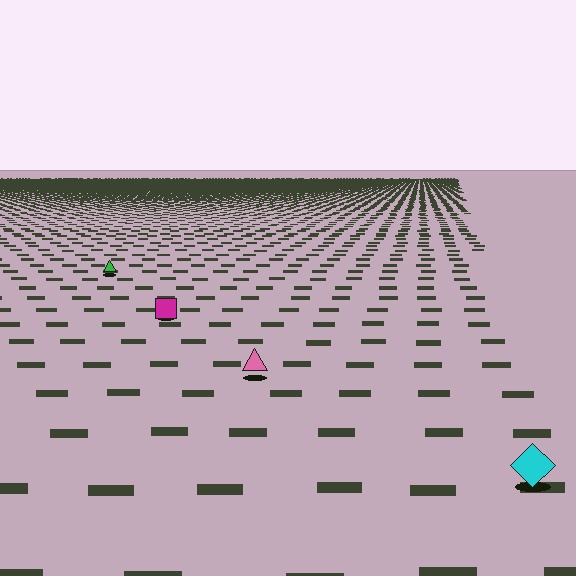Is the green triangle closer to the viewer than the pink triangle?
No. The pink triangle is closer — you can tell from the texture gradient: the ground texture is coarser near it.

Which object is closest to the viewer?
The cyan diamond is closest. The texture marks near it are larger and more spread out.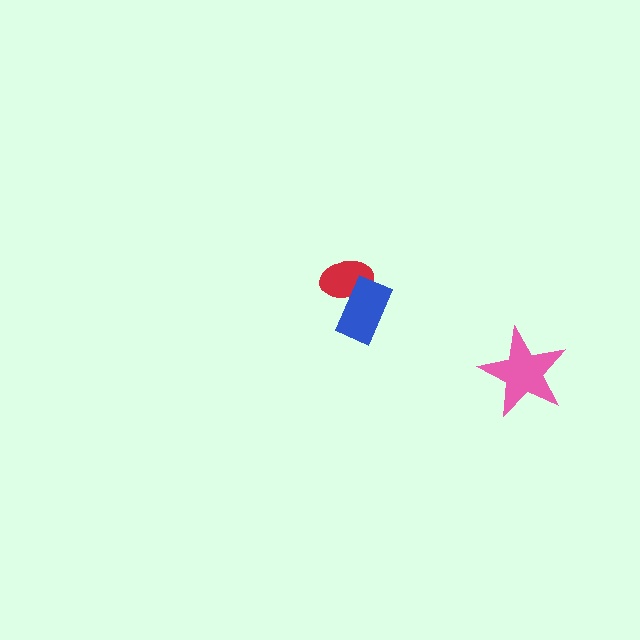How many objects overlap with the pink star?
0 objects overlap with the pink star.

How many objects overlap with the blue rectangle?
1 object overlaps with the blue rectangle.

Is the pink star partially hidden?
No, no other shape covers it.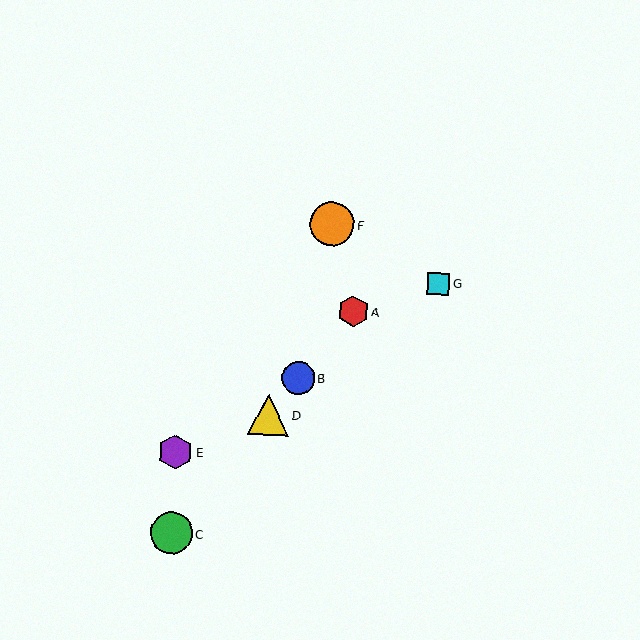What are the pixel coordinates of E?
Object E is at (176, 452).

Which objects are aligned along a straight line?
Objects A, B, C, D are aligned along a straight line.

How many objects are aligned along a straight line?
4 objects (A, B, C, D) are aligned along a straight line.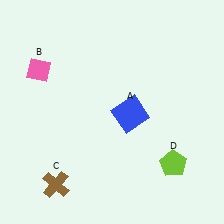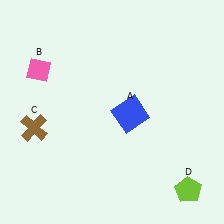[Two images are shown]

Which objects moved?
The objects that moved are: the brown cross (C), the lime pentagon (D).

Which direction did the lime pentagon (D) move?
The lime pentagon (D) moved down.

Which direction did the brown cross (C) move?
The brown cross (C) moved up.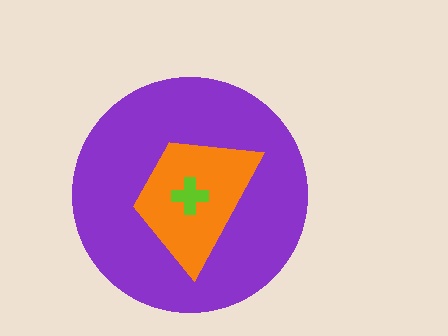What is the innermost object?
The lime cross.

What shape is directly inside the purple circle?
The orange trapezoid.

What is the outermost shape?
The purple circle.